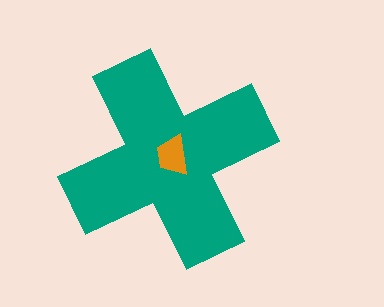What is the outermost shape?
The teal cross.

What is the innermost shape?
The orange trapezoid.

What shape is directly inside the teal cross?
The orange trapezoid.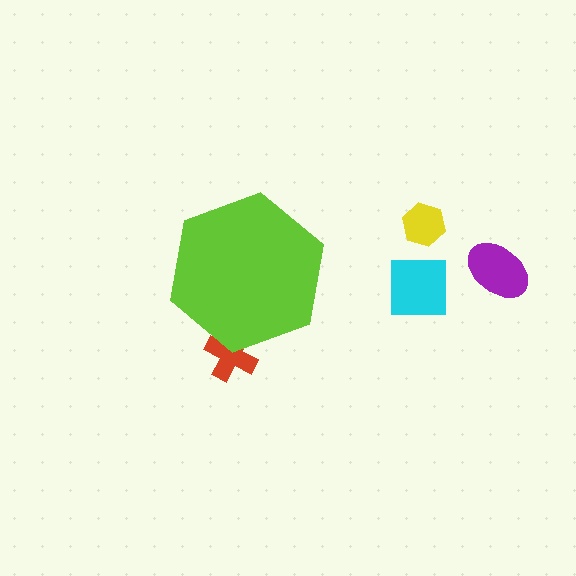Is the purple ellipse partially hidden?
No, the purple ellipse is fully visible.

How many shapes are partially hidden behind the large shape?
1 shape is partially hidden.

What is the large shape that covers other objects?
A lime hexagon.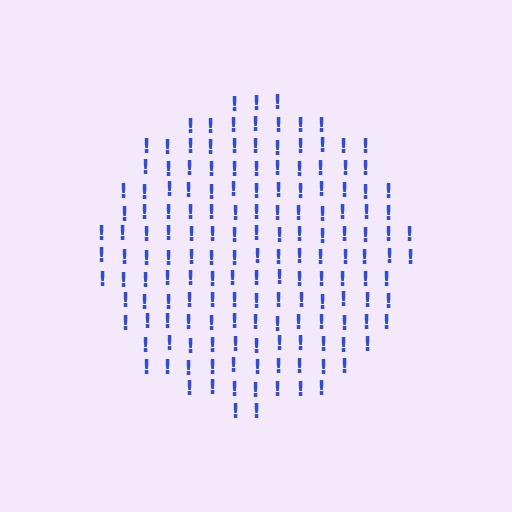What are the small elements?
The small elements are exclamation marks.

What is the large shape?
The large shape is a circle.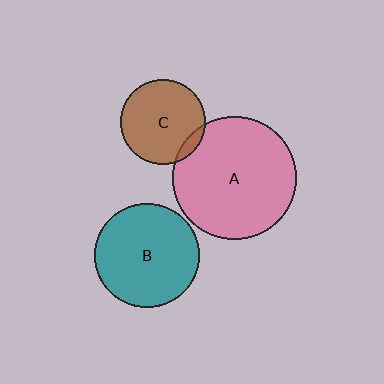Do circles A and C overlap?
Yes.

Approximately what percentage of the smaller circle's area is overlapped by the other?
Approximately 10%.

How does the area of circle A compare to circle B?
Approximately 1.4 times.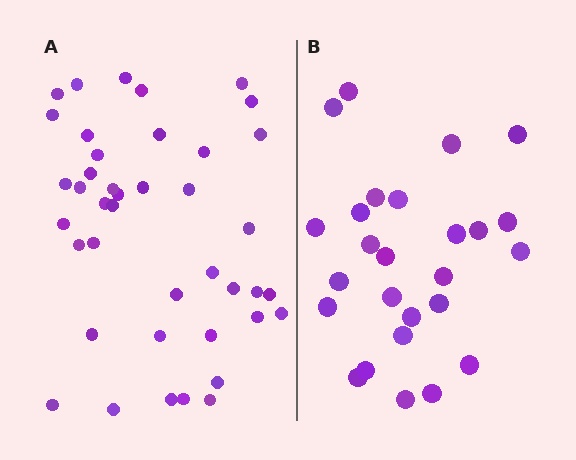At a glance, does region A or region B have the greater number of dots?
Region A (the left region) has more dots.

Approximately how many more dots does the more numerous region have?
Region A has approximately 15 more dots than region B.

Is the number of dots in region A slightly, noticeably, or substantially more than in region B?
Region A has substantially more. The ratio is roughly 1.6 to 1.